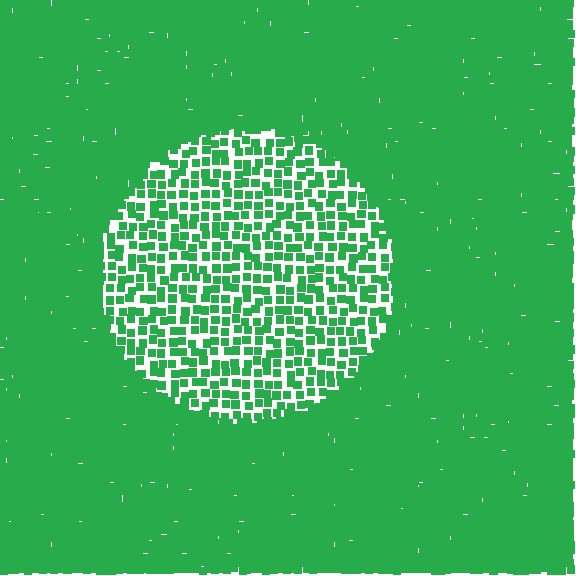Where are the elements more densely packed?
The elements are more densely packed outside the circle boundary.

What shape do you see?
I see a circle.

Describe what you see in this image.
The image contains small green elements arranged at two different densities. A circle-shaped region is visible where the elements are less densely packed than the surrounding area.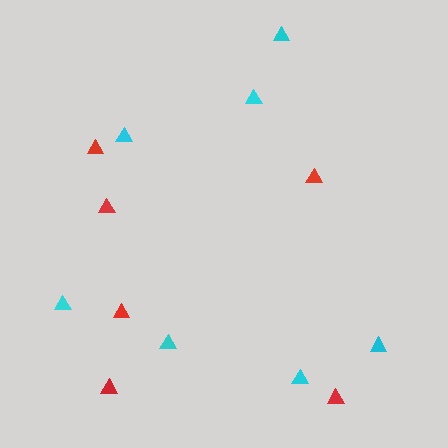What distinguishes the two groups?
There are 2 groups: one group of red triangles (6) and one group of cyan triangles (7).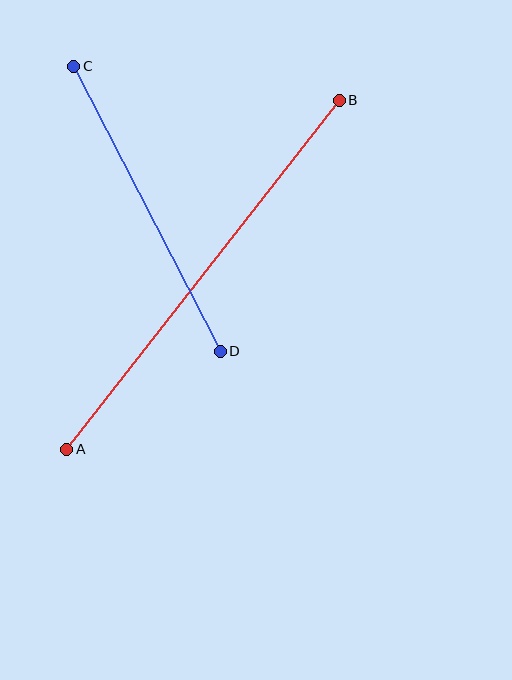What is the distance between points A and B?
The distance is approximately 443 pixels.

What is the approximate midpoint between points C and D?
The midpoint is at approximately (147, 209) pixels.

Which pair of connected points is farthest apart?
Points A and B are farthest apart.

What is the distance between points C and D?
The distance is approximately 320 pixels.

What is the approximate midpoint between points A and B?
The midpoint is at approximately (203, 275) pixels.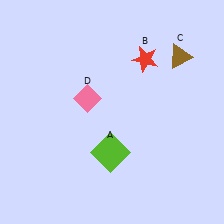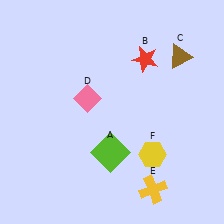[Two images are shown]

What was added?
A yellow cross (E), a yellow hexagon (F) were added in Image 2.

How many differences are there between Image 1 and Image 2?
There are 2 differences between the two images.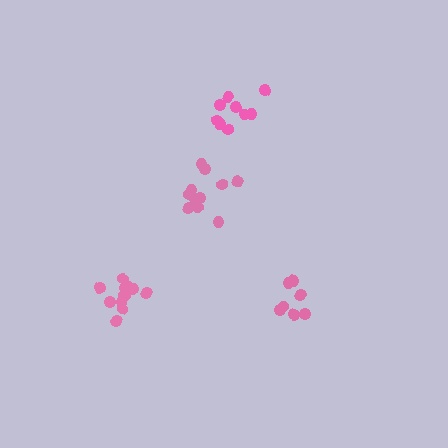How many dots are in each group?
Group 1: 11 dots, Group 2: 7 dots, Group 3: 12 dots, Group 4: 9 dots (39 total).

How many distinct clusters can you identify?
There are 4 distinct clusters.